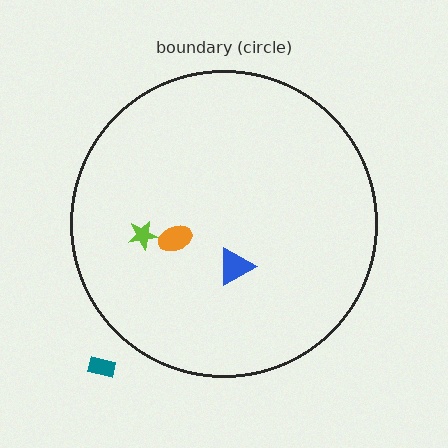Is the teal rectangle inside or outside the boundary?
Outside.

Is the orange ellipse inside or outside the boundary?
Inside.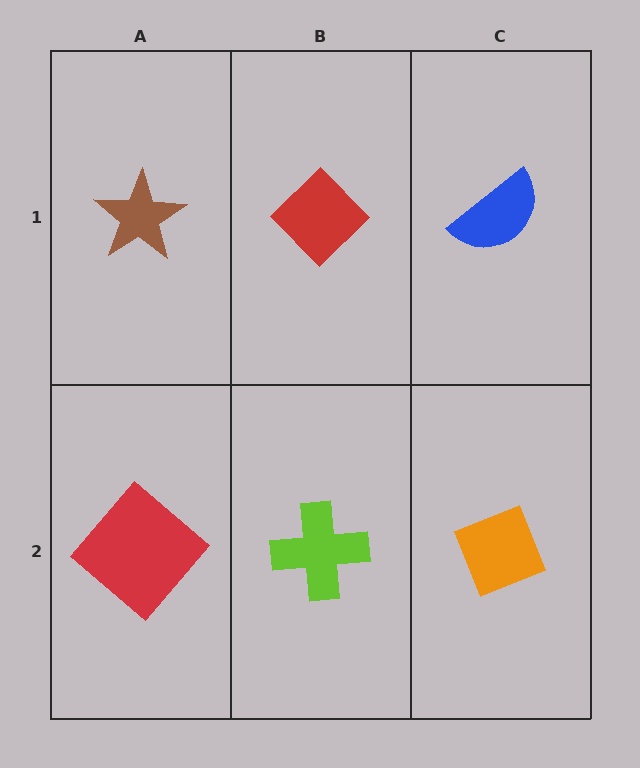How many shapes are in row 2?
3 shapes.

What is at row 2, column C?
An orange diamond.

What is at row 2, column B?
A lime cross.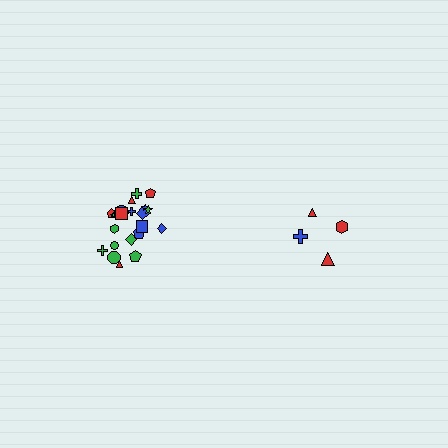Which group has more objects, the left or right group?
The left group.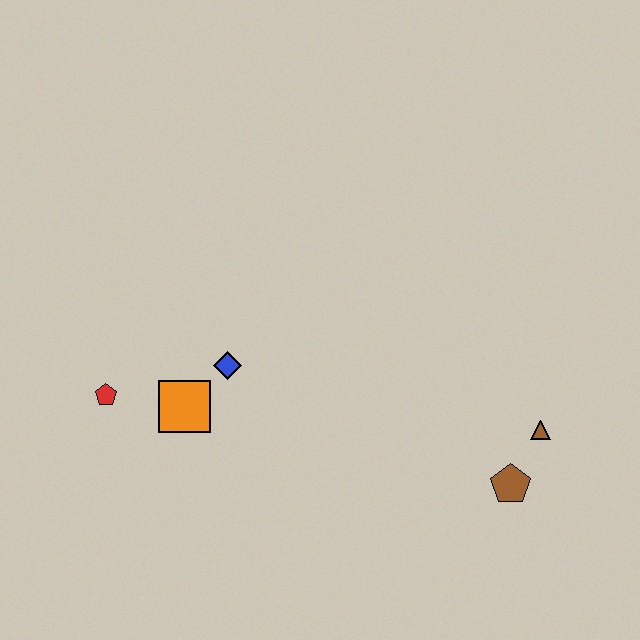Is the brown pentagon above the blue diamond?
No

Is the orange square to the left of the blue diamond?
Yes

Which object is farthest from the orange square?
The brown triangle is farthest from the orange square.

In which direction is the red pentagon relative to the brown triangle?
The red pentagon is to the left of the brown triangle.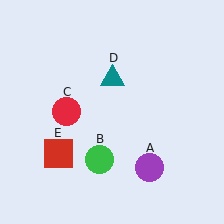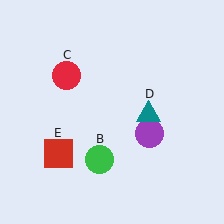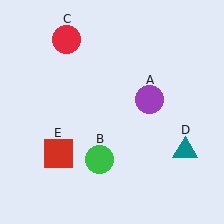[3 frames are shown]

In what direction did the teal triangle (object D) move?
The teal triangle (object D) moved down and to the right.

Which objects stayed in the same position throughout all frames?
Green circle (object B) and red square (object E) remained stationary.